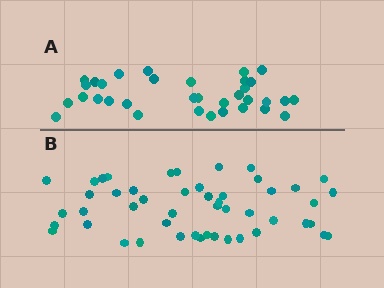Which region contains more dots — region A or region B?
Region B (the bottom region) has more dots.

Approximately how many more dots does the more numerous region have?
Region B has approximately 15 more dots than region A.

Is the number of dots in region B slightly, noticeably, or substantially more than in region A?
Region B has noticeably more, but not dramatically so. The ratio is roughly 1.4 to 1.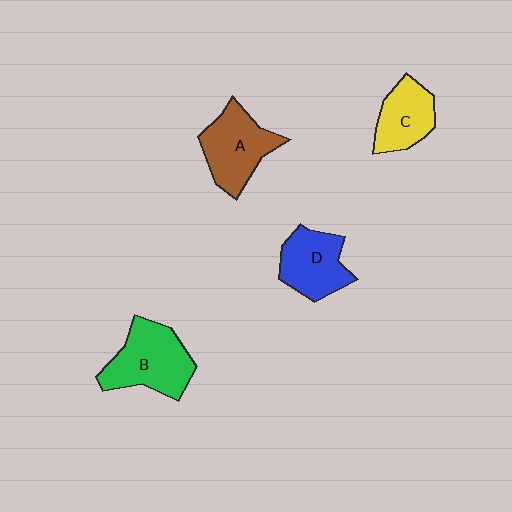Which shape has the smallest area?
Shape C (yellow).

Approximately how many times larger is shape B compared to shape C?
Approximately 1.4 times.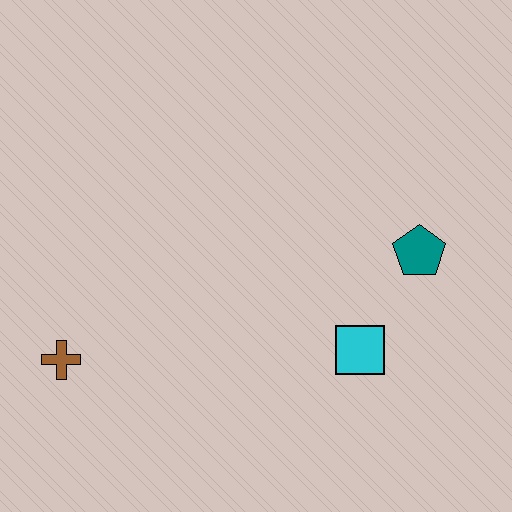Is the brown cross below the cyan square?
Yes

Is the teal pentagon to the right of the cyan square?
Yes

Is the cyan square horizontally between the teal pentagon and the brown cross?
Yes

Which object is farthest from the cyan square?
The brown cross is farthest from the cyan square.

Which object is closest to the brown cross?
The cyan square is closest to the brown cross.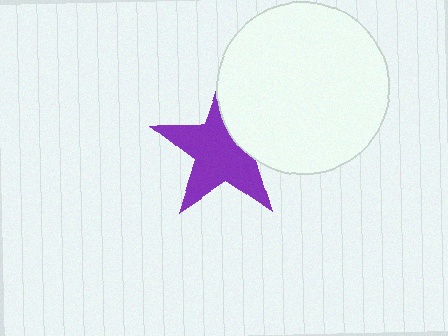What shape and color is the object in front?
The object in front is a white circle.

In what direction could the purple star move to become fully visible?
The purple star could move left. That would shift it out from behind the white circle entirely.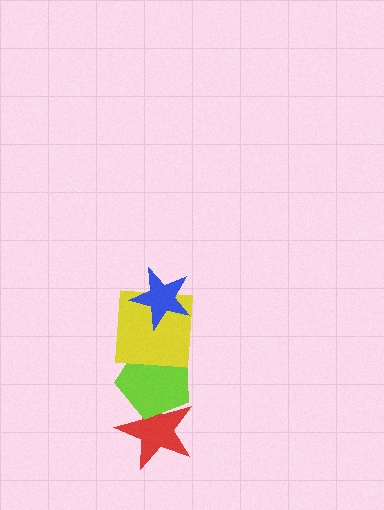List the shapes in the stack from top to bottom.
From top to bottom: the blue star, the yellow square, the lime pentagon, the red star.